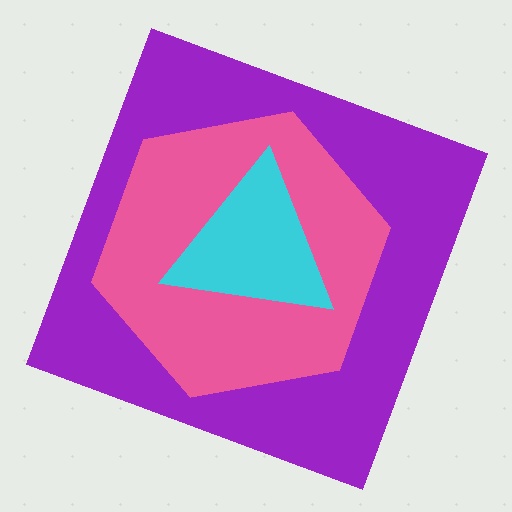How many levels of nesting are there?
3.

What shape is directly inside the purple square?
The pink hexagon.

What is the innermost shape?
The cyan triangle.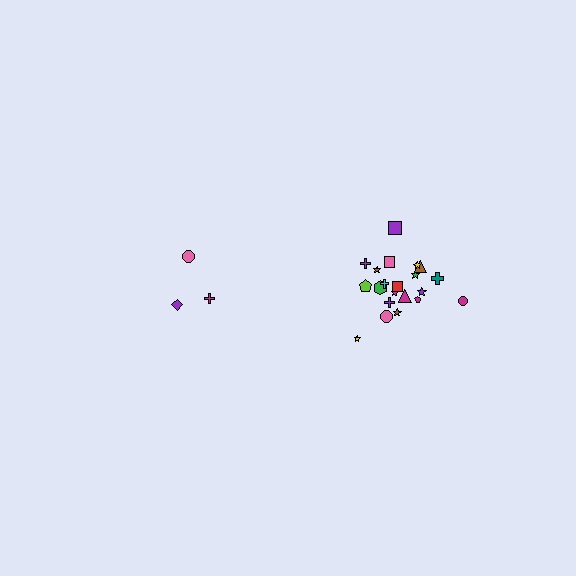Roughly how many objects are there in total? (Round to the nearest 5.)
Roughly 25 objects in total.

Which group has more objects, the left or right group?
The right group.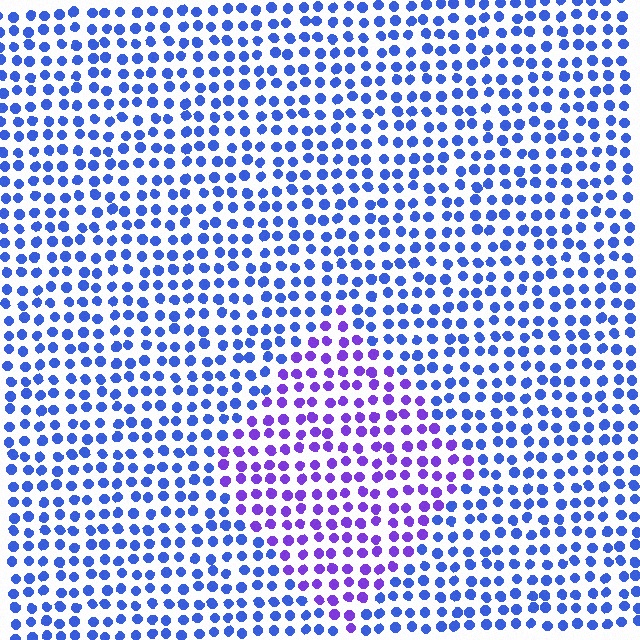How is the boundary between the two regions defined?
The boundary is defined purely by a slight shift in hue (about 40 degrees). Spacing, size, and orientation are identical on both sides.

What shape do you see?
I see a diamond.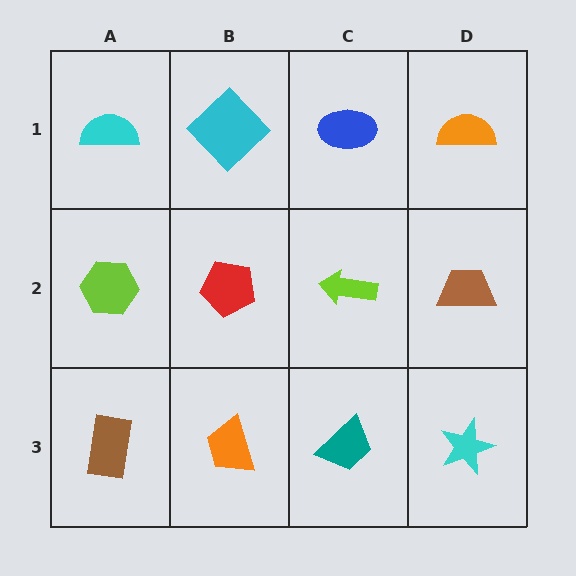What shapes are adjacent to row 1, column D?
A brown trapezoid (row 2, column D), a blue ellipse (row 1, column C).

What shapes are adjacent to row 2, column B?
A cyan diamond (row 1, column B), an orange trapezoid (row 3, column B), a lime hexagon (row 2, column A), a lime arrow (row 2, column C).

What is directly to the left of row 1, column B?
A cyan semicircle.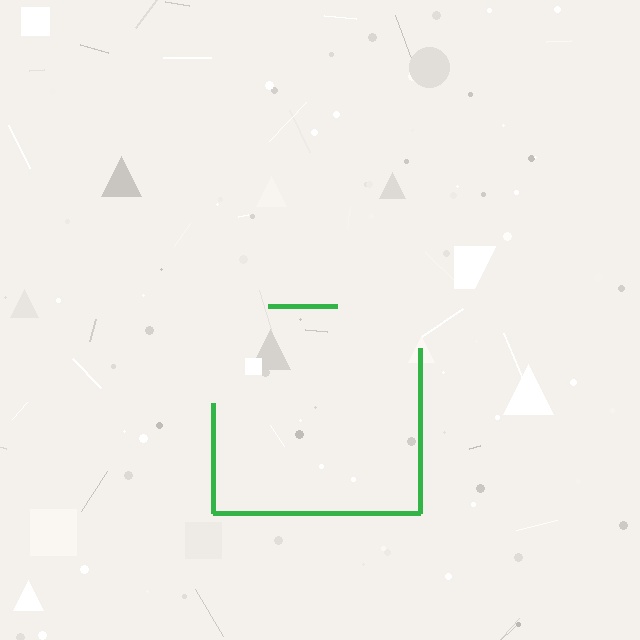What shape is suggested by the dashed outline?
The dashed outline suggests a square.